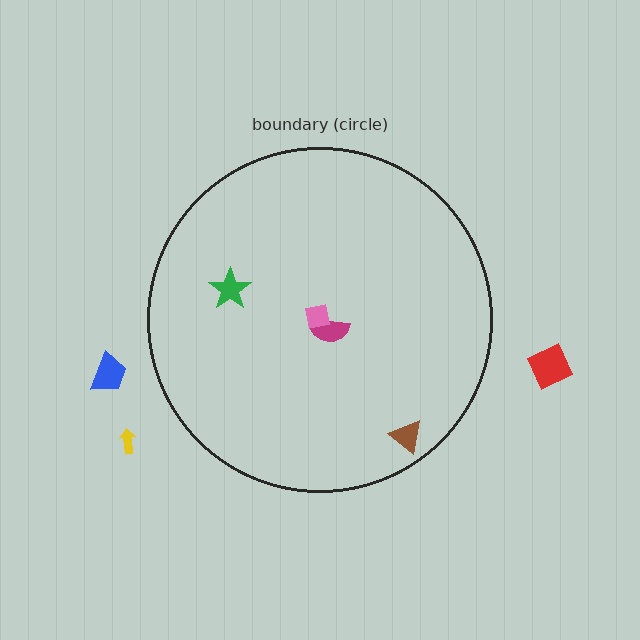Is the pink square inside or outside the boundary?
Inside.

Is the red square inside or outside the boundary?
Outside.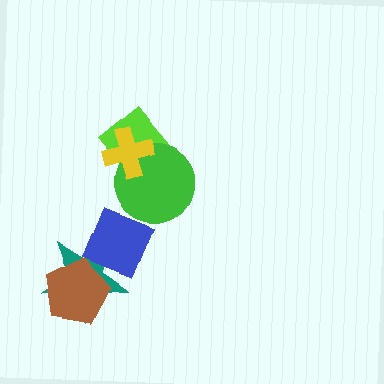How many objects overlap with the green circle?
2 objects overlap with the green circle.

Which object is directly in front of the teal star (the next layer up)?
The blue square is directly in front of the teal star.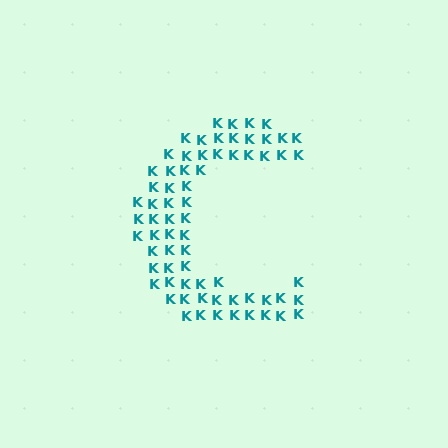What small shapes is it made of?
It is made of small letter K's.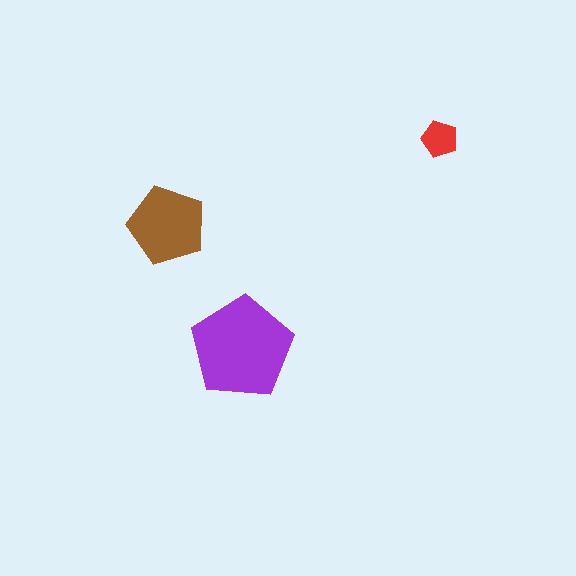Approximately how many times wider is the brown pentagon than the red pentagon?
About 2 times wider.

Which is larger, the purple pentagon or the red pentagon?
The purple one.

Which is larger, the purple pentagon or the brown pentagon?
The purple one.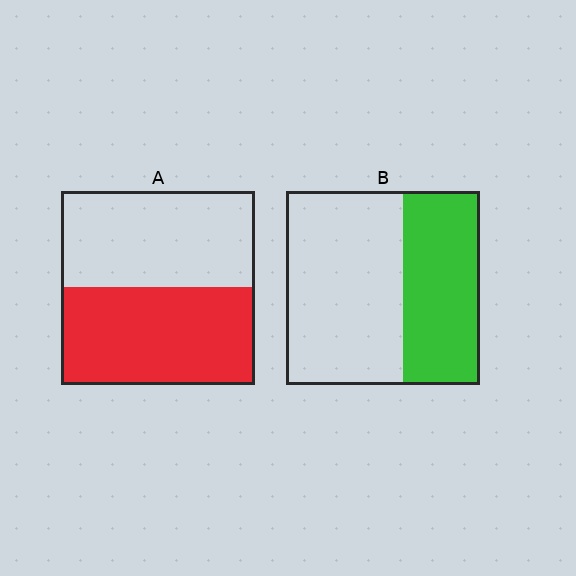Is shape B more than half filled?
No.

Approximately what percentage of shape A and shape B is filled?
A is approximately 50% and B is approximately 40%.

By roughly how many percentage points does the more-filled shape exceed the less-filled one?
By roughly 10 percentage points (A over B).